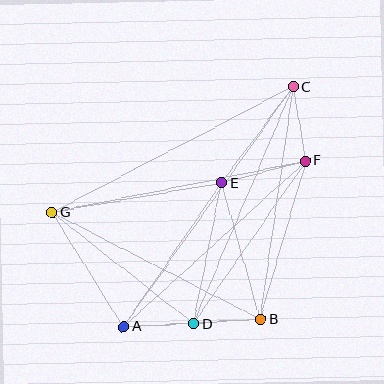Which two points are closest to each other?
Points B and D are closest to each other.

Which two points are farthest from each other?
Points A and C are farthest from each other.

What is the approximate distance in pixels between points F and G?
The distance between F and G is approximately 258 pixels.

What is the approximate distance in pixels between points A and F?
The distance between A and F is approximately 246 pixels.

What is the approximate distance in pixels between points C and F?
The distance between C and F is approximately 75 pixels.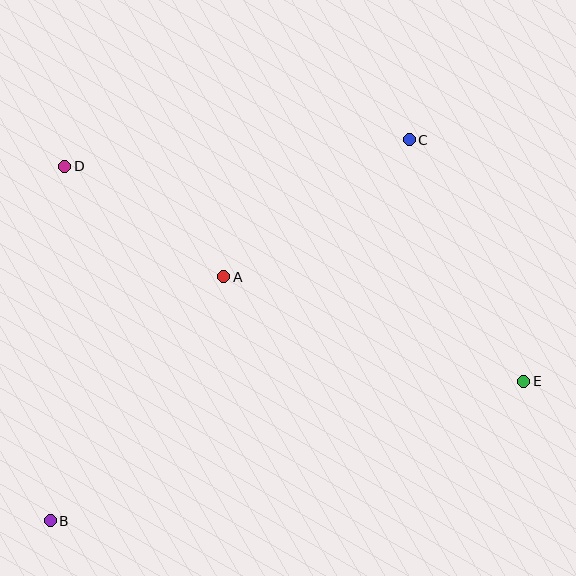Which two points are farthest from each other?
Points B and C are farthest from each other.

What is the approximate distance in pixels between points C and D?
The distance between C and D is approximately 346 pixels.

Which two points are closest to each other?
Points A and D are closest to each other.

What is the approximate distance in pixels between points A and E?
The distance between A and E is approximately 318 pixels.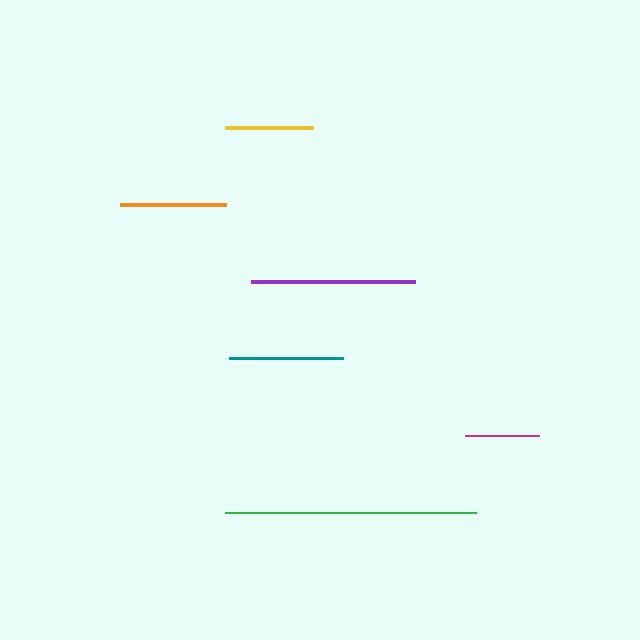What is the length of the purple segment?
The purple segment is approximately 164 pixels long.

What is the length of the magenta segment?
The magenta segment is approximately 74 pixels long.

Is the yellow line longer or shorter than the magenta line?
The yellow line is longer than the magenta line.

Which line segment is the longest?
The green line is the longest at approximately 252 pixels.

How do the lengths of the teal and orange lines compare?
The teal and orange lines are approximately the same length.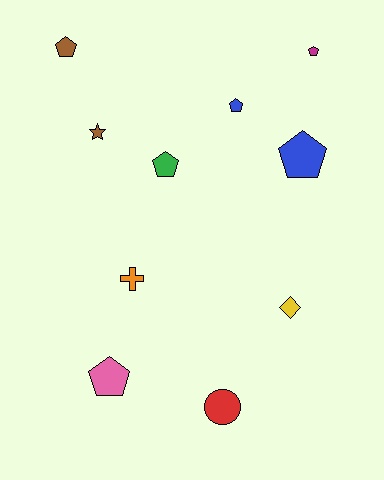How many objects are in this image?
There are 10 objects.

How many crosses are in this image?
There is 1 cross.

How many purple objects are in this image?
There are no purple objects.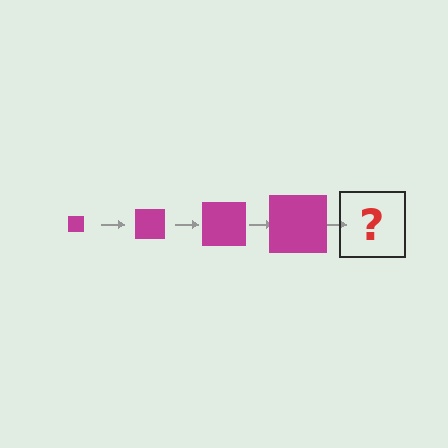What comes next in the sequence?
The next element should be a magenta square, larger than the previous one.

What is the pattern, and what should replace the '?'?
The pattern is that the square gets progressively larger each step. The '?' should be a magenta square, larger than the previous one.